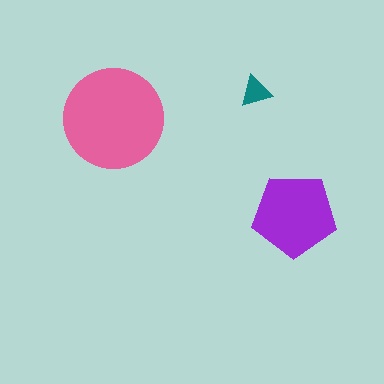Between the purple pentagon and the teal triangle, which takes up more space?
The purple pentagon.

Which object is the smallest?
The teal triangle.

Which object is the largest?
The pink circle.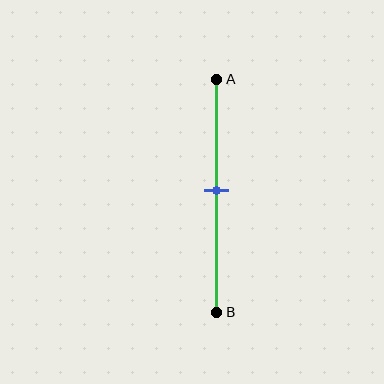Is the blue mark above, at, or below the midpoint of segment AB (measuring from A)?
The blue mark is approximately at the midpoint of segment AB.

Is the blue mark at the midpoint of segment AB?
Yes, the mark is approximately at the midpoint.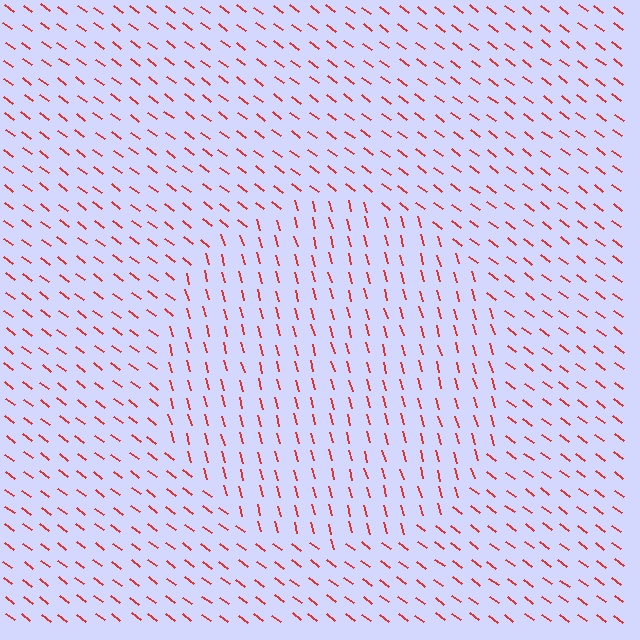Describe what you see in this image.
The image is filled with small red line segments. A circle region in the image has lines oriented differently from the surrounding lines, creating a visible texture boundary.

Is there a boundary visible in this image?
Yes, there is a texture boundary formed by a change in line orientation.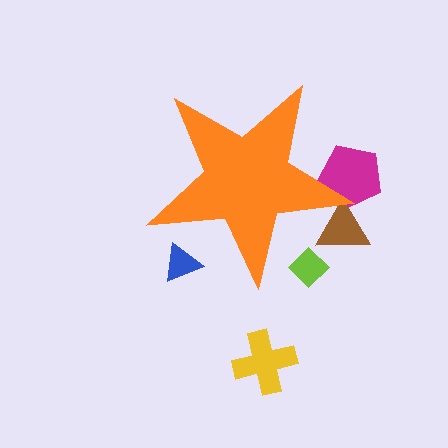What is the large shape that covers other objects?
An orange star.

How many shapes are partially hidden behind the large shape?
4 shapes are partially hidden.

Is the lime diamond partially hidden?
Yes, the lime diamond is partially hidden behind the orange star.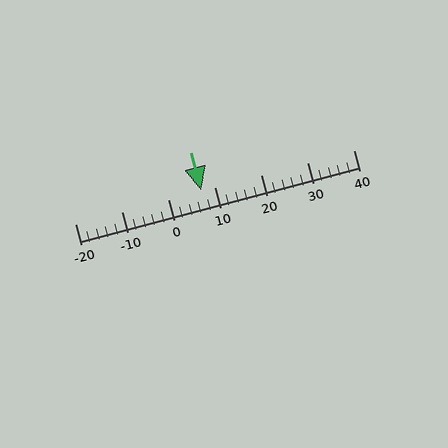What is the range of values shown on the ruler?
The ruler shows values from -20 to 40.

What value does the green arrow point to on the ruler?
The green arrow points to approximately 7.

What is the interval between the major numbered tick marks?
The major tick marks are spaced 10 units apart.